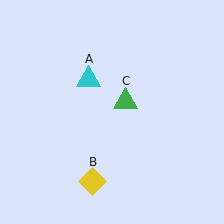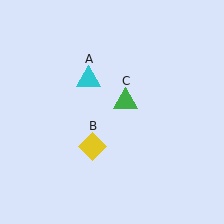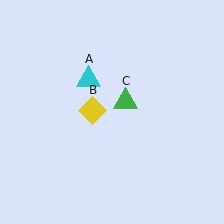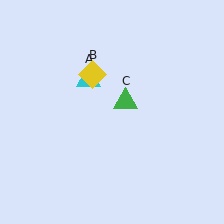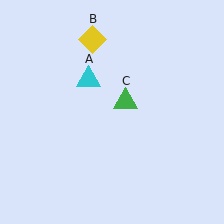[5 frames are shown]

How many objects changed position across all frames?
1 object changed position: yellow diamond (object B).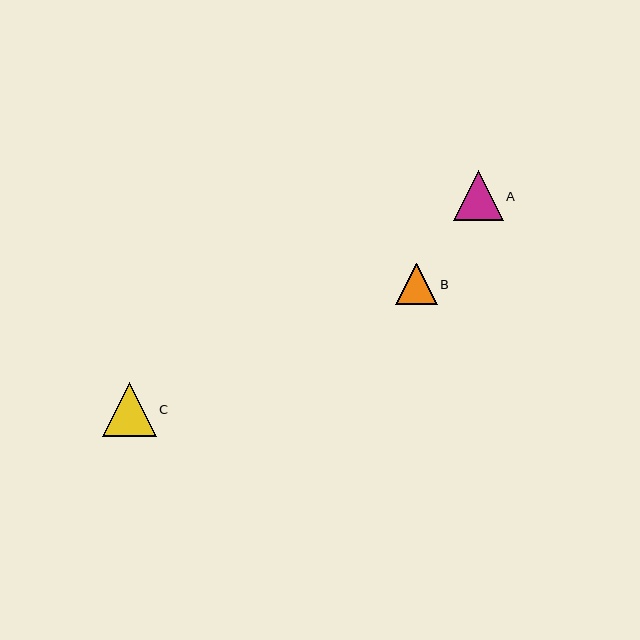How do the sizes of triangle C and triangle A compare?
Triangle C and triangle A are approximately the same size.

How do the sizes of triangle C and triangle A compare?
Triangle C and triangle A are approximately the same size.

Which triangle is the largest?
Triangle C is the largest with a size of approximately 54 pixels.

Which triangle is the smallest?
Triangle B is the smallest with a size of approximately 42 pixels.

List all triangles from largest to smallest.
From largest to smallest: C, A, B.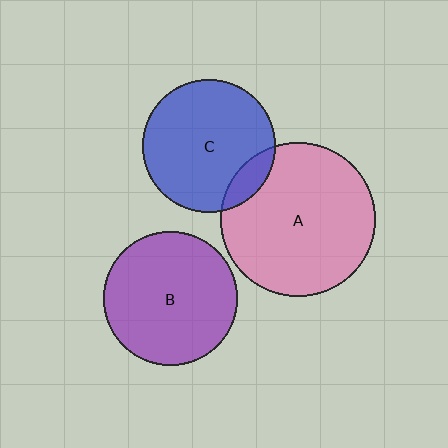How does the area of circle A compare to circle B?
Approximately 1.3 times.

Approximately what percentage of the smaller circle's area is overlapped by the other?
Approximately 10%.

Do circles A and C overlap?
Yes.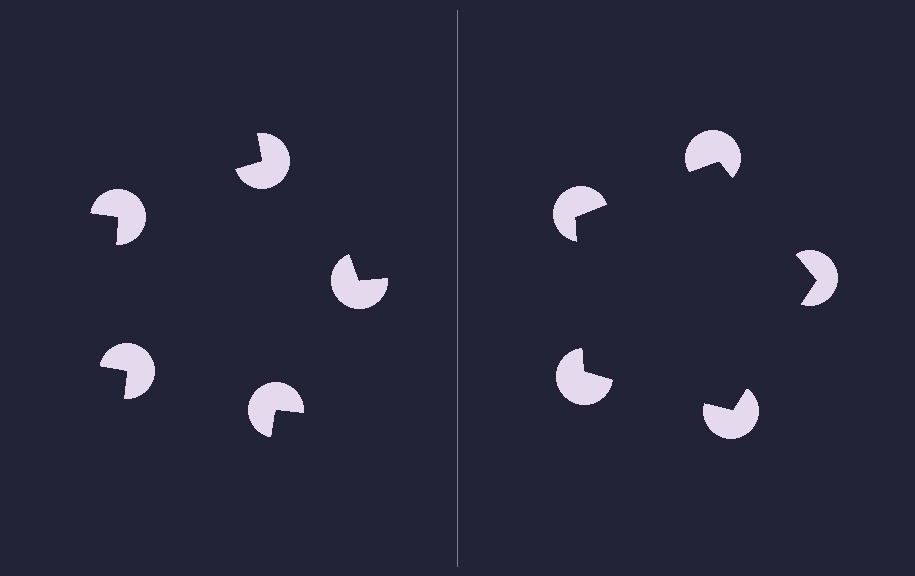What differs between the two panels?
The pac-man discs are positioned identically on both sides; only the wedge orientations differ. On the right they align to a pentagon; on the left they are misaligned.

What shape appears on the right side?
An illusory pentagon.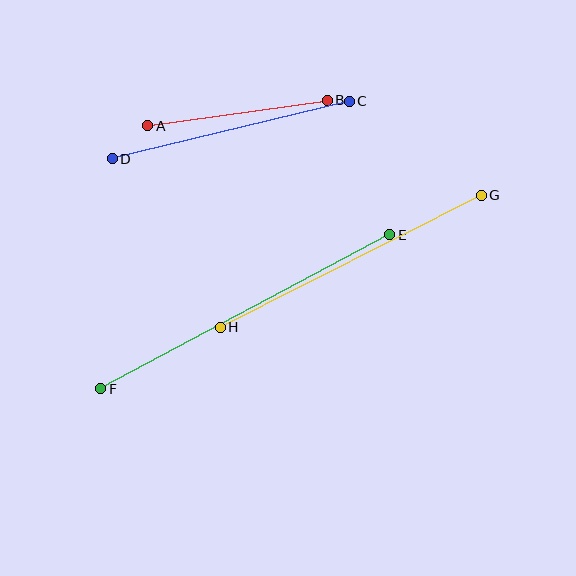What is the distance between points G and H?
The distance is approximately 293 pixels.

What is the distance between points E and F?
The distance is approximately 328 pixels.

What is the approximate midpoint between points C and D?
The midpoint is at approximately (231, 130) pixels.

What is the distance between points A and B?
The distance is approximately 181 pixels.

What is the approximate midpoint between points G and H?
The midpoint is at approximately (351, 261) pixels.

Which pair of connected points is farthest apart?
Points E and F are farthest apart.